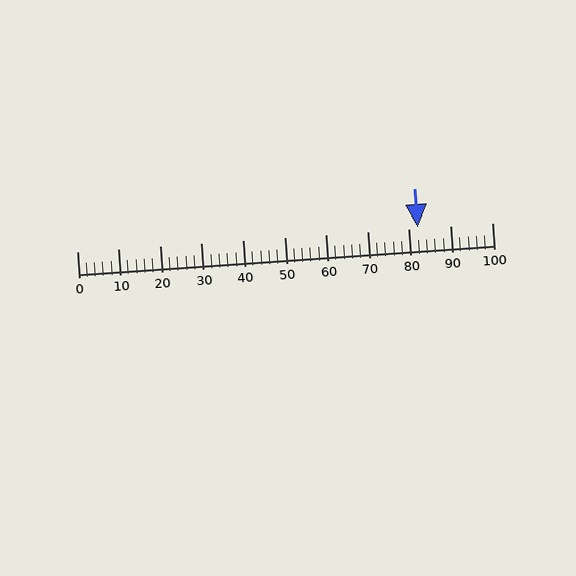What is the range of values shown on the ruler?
The ruler shows values from 0 to 100.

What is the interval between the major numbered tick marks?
The major tick marks are spaced 10 units apart.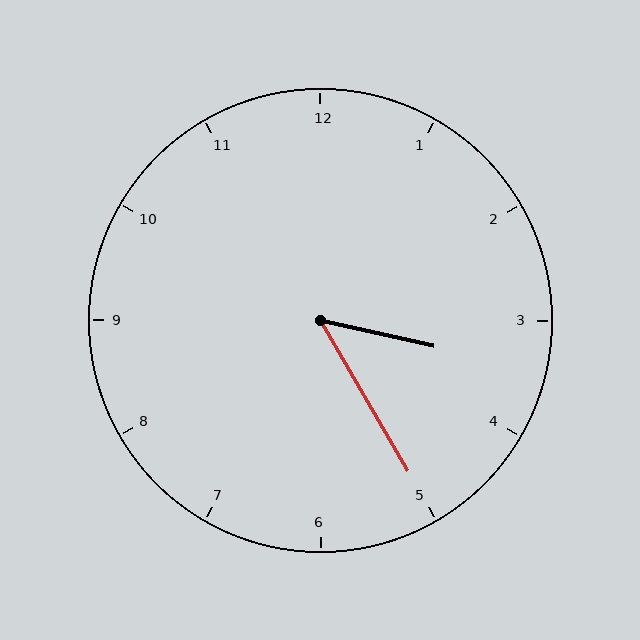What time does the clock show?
3:25.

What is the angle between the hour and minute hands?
Approximately 48 degrees.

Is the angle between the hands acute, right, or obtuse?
It is acute.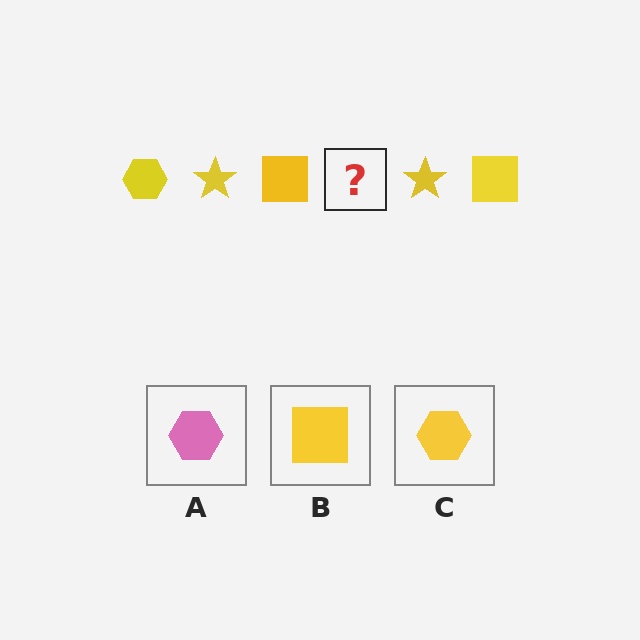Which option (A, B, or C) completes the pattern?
C.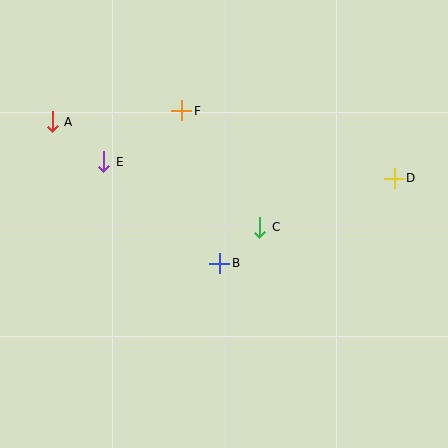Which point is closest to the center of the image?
Point C at (260, 227) is closest to the center.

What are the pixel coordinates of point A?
Point A is at (52, 122).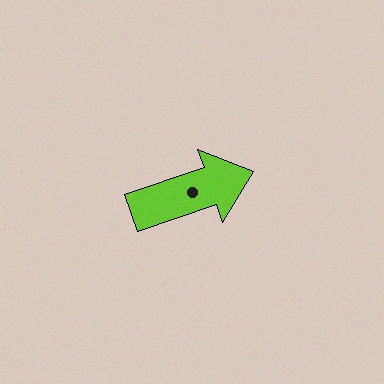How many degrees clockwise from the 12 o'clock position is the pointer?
Approximately 71 degrees.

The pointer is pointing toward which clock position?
Roughly 2 o'clock.